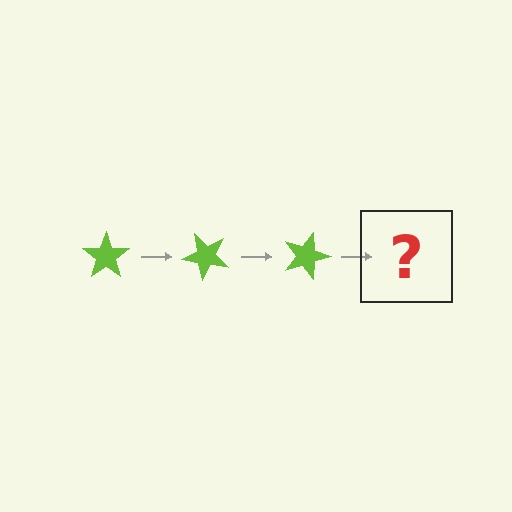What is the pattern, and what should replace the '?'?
The pattern is that the star rotates 45 degrees each step. The '?' should be a lime star rotated 135 degrees.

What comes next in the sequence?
The next element should be a lime star rotated 135 degrees.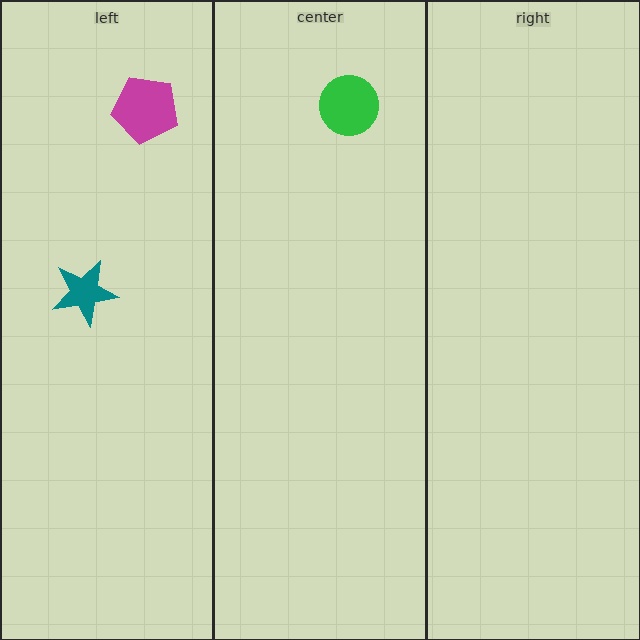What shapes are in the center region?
The green circle.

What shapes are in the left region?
The teal star, the magenta pentagon.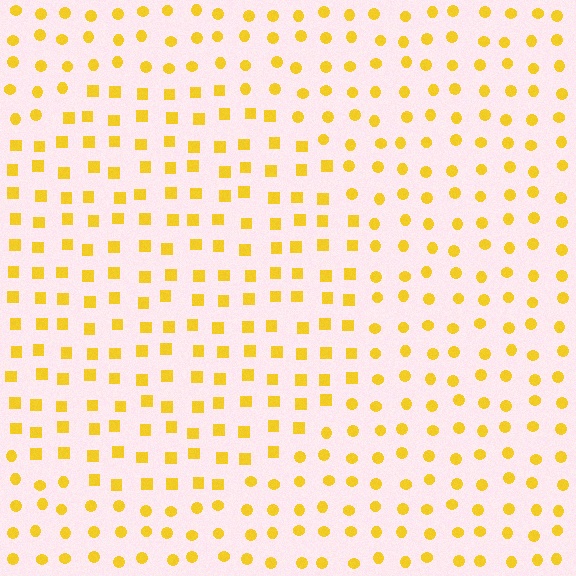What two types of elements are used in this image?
The image uses squares inside the circle region and circles outside it.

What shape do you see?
I see a circle.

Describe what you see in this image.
The image is filled with small yellow elements arranged in a uniform grid. A circle-shaped region contains squares, while the surrounding area contains circles. The boundary is defined purely by the change in element shape.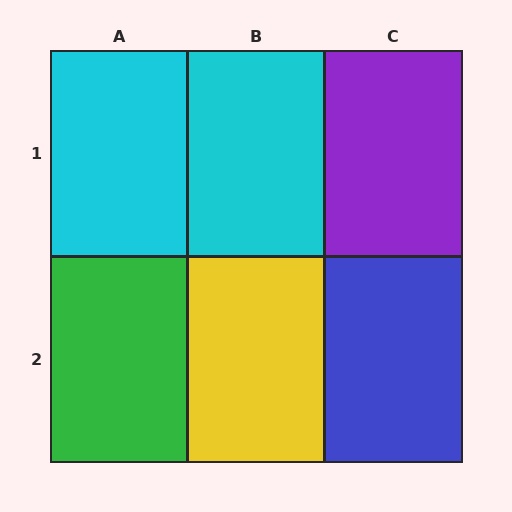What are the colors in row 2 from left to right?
Green, yellow, blue.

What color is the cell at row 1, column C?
Purple.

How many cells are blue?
1 cell is blue.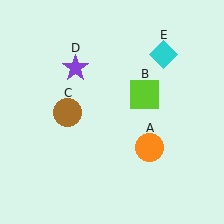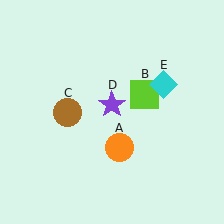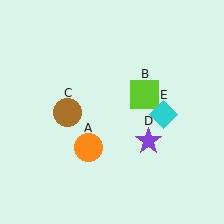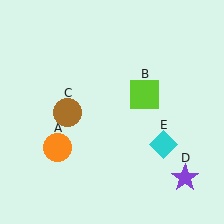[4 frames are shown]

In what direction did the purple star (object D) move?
The purple star (object D) moved down and to the right.